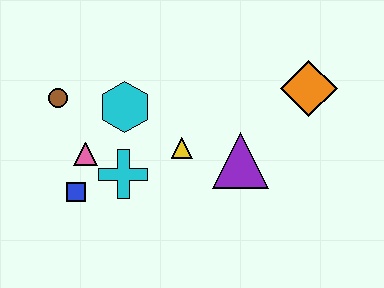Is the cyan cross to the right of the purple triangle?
No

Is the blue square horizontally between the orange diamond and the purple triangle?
No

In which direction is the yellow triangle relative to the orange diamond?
The yellow triangle is to the left of the orange diamond.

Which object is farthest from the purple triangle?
The brown circle is farthest from the purple triangle.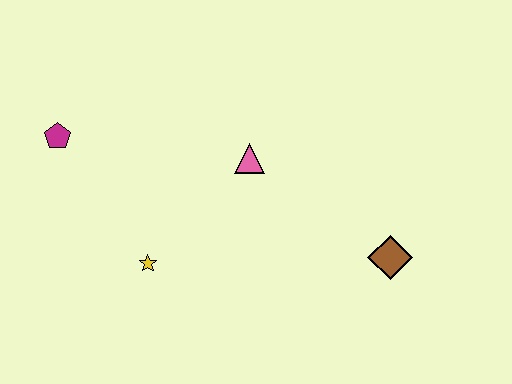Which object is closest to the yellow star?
The pink triangle is closest to the yellow star.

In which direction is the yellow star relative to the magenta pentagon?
The yellow star is below the magenta pentagon.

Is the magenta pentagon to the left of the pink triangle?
Yes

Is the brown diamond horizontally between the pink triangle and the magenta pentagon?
No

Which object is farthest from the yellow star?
The brown diamond is farthest from the yellow star.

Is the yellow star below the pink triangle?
Yes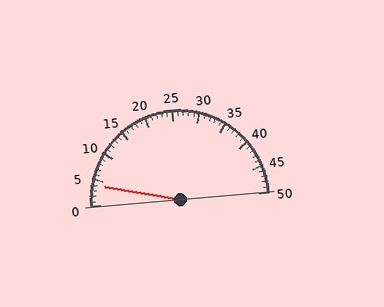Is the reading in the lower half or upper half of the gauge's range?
The reading is in the lower half of the range (0 to 50).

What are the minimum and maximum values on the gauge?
The gauge ranges from 0 to 50.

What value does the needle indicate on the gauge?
The needle indicates approximately 4.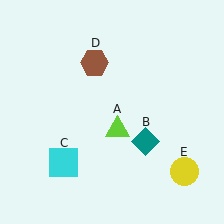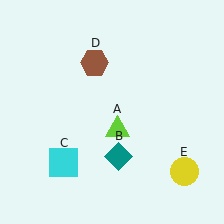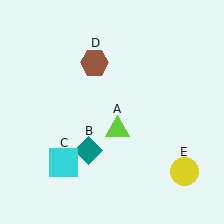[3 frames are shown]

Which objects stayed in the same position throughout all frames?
Lime triangle (object A) and cyan square (object C) and brown hexagon (object D) and yellow circle (object E) remained stationary.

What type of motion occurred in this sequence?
The teal diamond (object B) rotated clockwise around the center of the scene.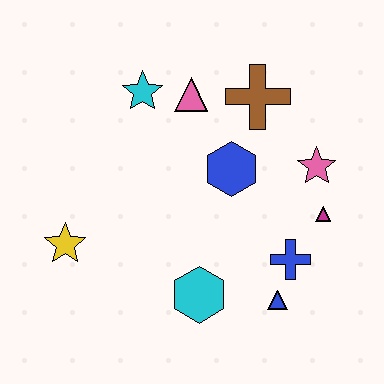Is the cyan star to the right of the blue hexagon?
No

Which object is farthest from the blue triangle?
The cyan star is farthest from the blue triangle.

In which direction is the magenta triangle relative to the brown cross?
The magenta triangle is below the brown cross.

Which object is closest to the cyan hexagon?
The blue triangle is closest to the cyan hexagon.